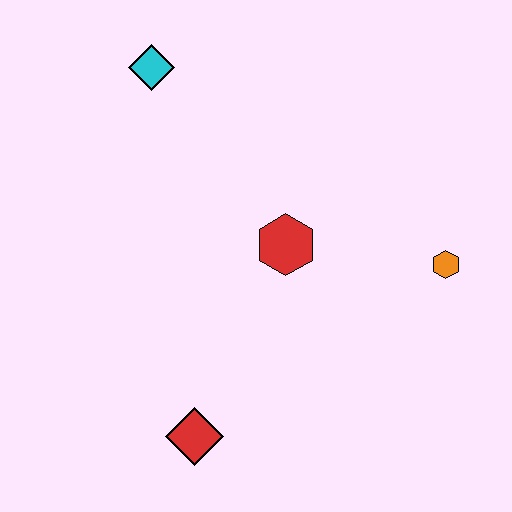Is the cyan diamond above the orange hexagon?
Yes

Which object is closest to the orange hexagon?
The red hexagon is closest to the orange hexagon.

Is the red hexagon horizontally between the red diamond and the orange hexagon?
Yes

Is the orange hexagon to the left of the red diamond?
No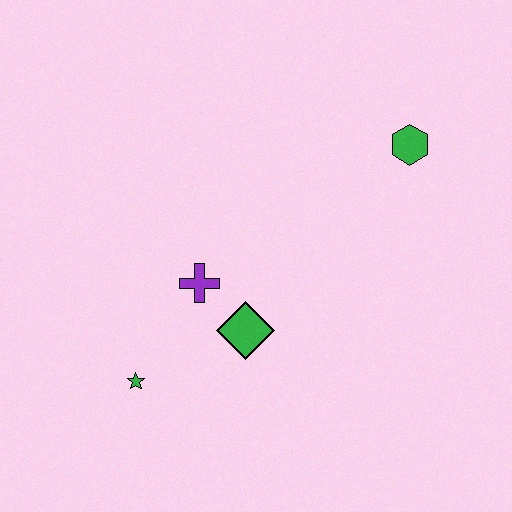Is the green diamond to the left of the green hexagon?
Yes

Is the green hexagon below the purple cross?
No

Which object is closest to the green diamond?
The purple cross is closest to the green diamond.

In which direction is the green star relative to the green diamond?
The green star is to the left of the green diamond.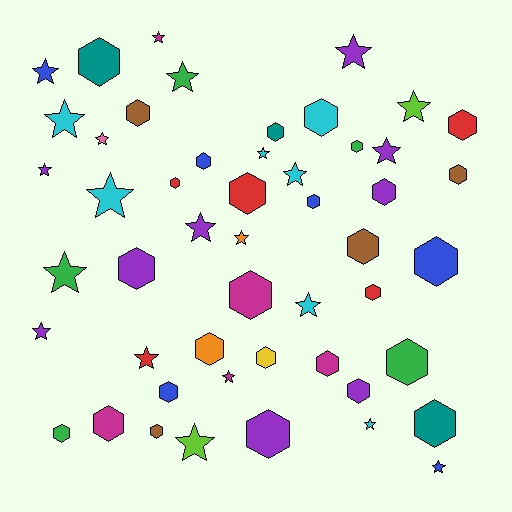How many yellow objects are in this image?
There is 1 yellow object.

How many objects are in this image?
There are 50 objects.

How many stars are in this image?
There are 22 stars.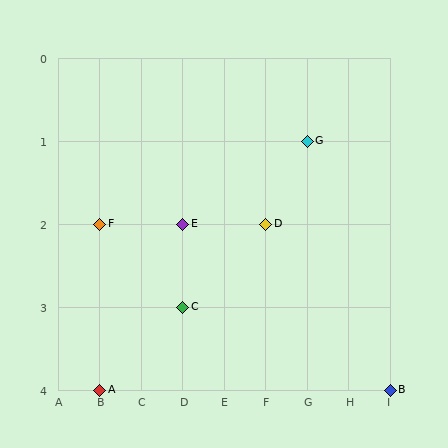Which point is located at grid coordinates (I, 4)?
Point B is at (I, 4).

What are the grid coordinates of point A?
Point A is at grid coordinates (B, 4).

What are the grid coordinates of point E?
Point E is at grid coordinates (D, 2).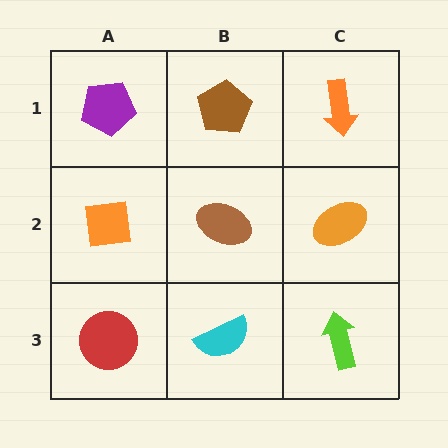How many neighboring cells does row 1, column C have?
2.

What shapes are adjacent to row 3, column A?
An orange square (row 2, column A), a cyan semicircle (row 3, column B).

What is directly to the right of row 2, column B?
An orange ellipse.